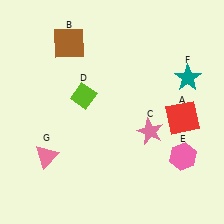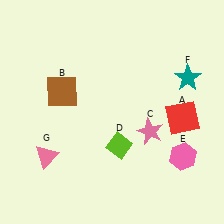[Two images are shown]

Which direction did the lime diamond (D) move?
The lime diamond (D) moved down.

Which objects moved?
The objects that moved are: the brown square (B), the lime diamond (D).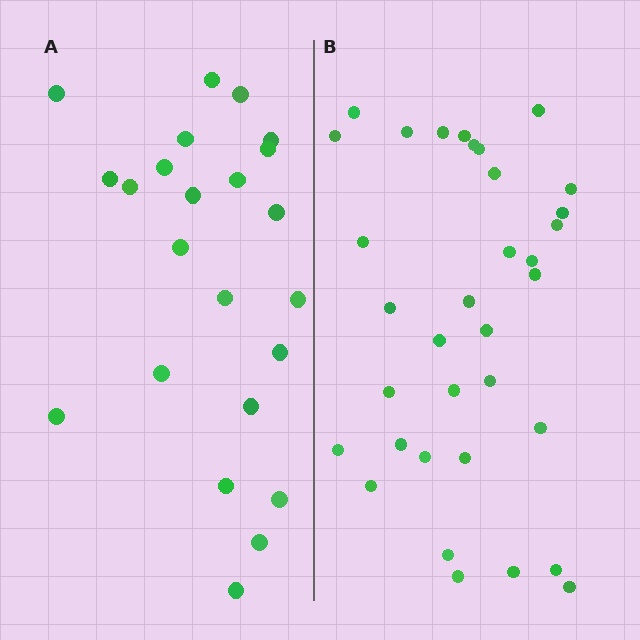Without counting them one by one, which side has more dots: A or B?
Region B (the right region) has more dots.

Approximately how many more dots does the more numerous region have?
Region B has roughly 12 or so more dots than region A.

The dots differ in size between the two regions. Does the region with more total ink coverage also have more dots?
No. Region A has more total ink coverage because its dots are larger, but region B actually contains more individual dots. Total area can be misleading — the number of items is what matters here.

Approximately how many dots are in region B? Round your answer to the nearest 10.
About 30 dots. (The exact count is 34, which rounds to 30.)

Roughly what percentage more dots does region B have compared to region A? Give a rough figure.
About 50% more.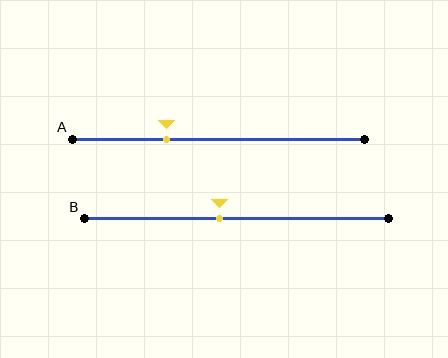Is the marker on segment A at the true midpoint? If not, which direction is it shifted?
No, the marker on segment A is shifted to the left by about 18% of the segment length.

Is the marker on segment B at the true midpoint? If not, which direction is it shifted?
No, the marker on segment B is shifted to the left by about 5% of the segment length.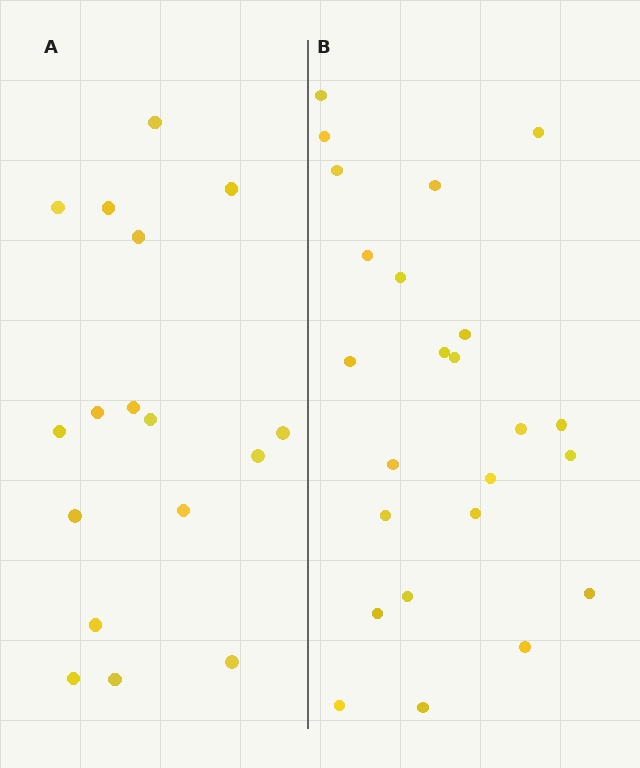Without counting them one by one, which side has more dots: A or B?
Region B (the right region) has more dots.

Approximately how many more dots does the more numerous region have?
Region B has roughly 8 or so more dots than region A.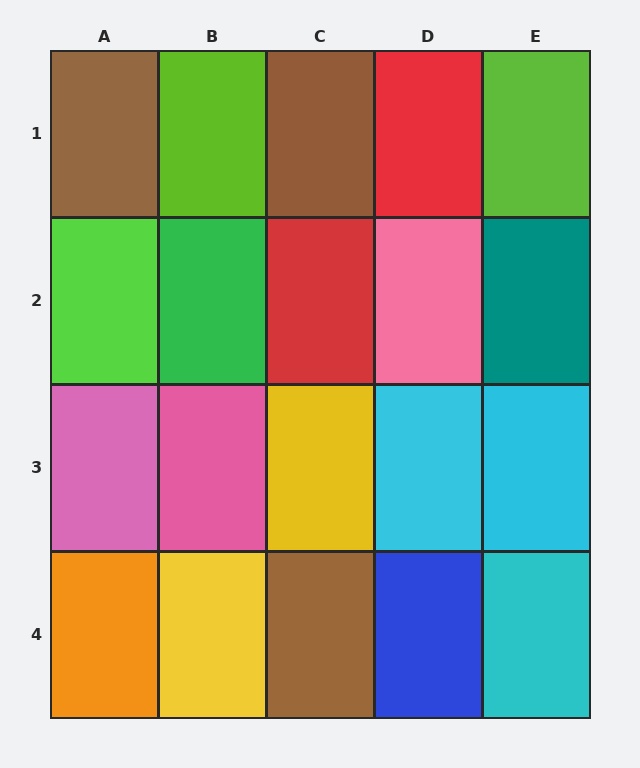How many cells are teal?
1 cell is teal.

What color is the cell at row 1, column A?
Brown.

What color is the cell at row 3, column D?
Cyan.